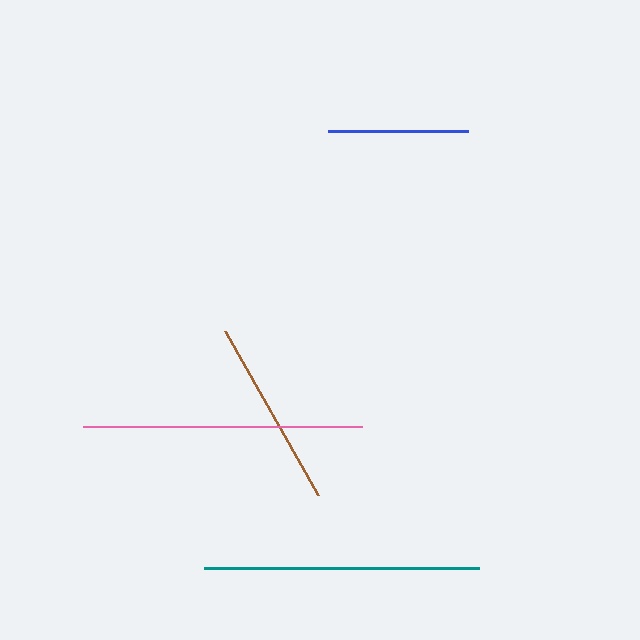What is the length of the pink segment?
The pink segment is approximately 279 pixels long.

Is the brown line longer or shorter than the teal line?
The teal line is longer than the brown line.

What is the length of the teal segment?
The teal segment is approximately 275 pixels long.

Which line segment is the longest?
The pink line is the longest at approximately 279 pixels.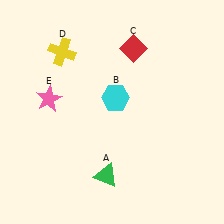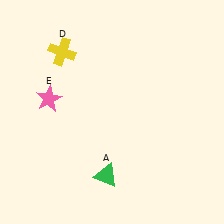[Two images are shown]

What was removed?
The red diamond (C), the cyan hexagon (B) were removed in Image 2.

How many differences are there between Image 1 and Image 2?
There are 2 differences between the two images.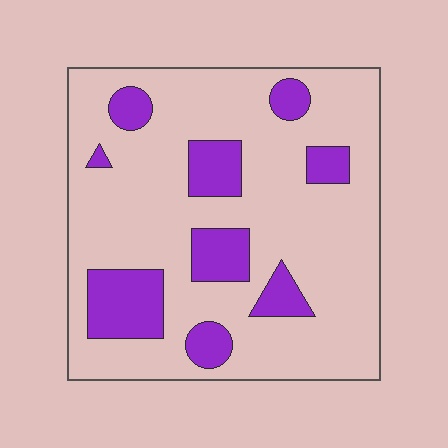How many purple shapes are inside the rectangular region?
9.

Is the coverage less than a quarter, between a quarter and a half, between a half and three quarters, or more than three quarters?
Less than a quarter.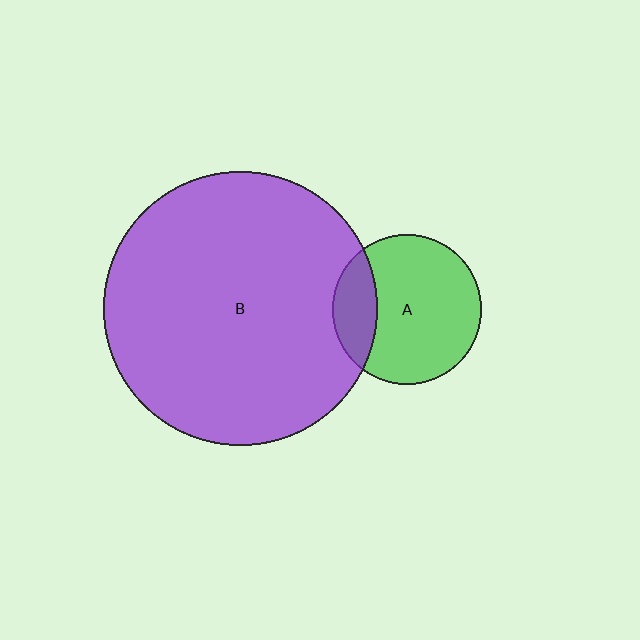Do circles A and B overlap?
Yes.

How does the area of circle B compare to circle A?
Approximately 3.3 times.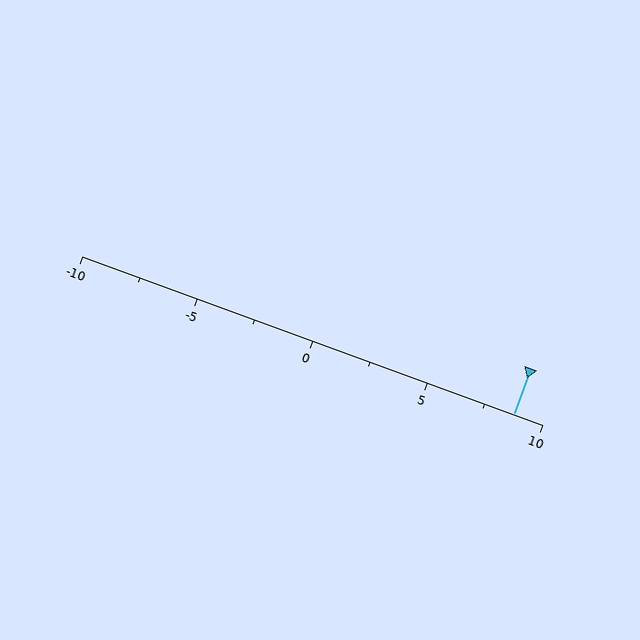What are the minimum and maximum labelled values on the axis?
The axis runs from -10 to 10.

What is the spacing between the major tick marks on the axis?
The major ticks are spaced 5 apart.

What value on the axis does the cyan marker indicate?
The marker indicates approximately 8.8.